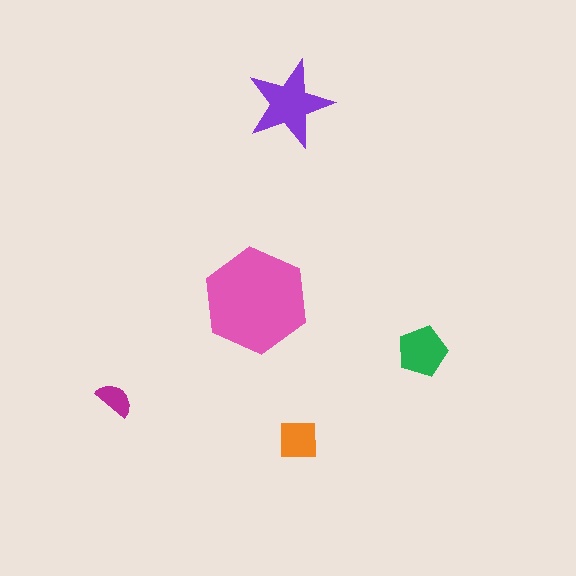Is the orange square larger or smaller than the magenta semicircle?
Larger.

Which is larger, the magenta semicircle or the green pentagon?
The green pentagon.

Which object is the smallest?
The magenta semicircle.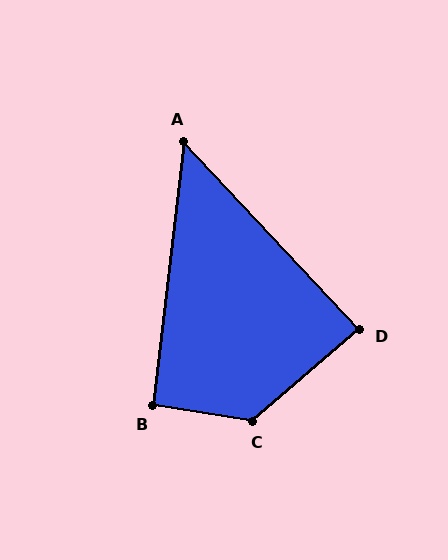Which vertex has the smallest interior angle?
A, at approximately 50 degrees.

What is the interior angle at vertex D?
Approximately 87 degrees (approximately right).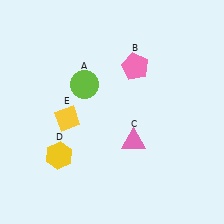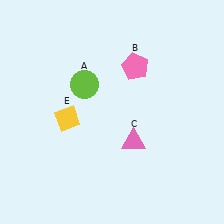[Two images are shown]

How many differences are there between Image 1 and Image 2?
There is 1 difference between the two images.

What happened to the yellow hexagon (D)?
The yellow hexagon (D) was removed in Image 2. It was in the bottom-left area of Image 1.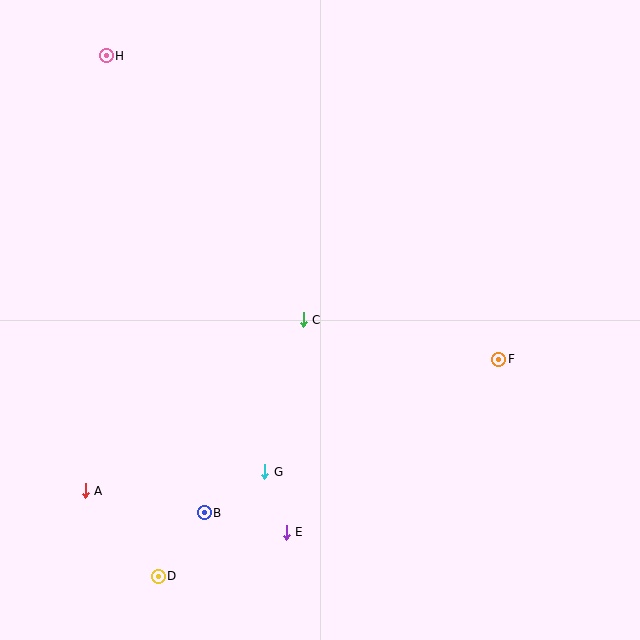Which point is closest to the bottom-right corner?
Point F is closest to the bottom-right corner.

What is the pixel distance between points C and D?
The distance between C and D is 295 pixels.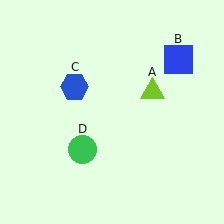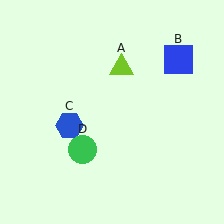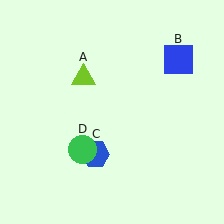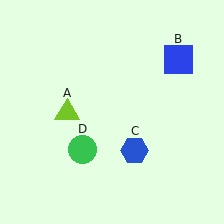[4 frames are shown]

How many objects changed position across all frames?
2 objects changed position: lime triangle (object A), blue hexagon (object C).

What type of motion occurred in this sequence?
The lime triangle (object A), blue hexagon (object C) rotated counterclockwise around the center of the scene.